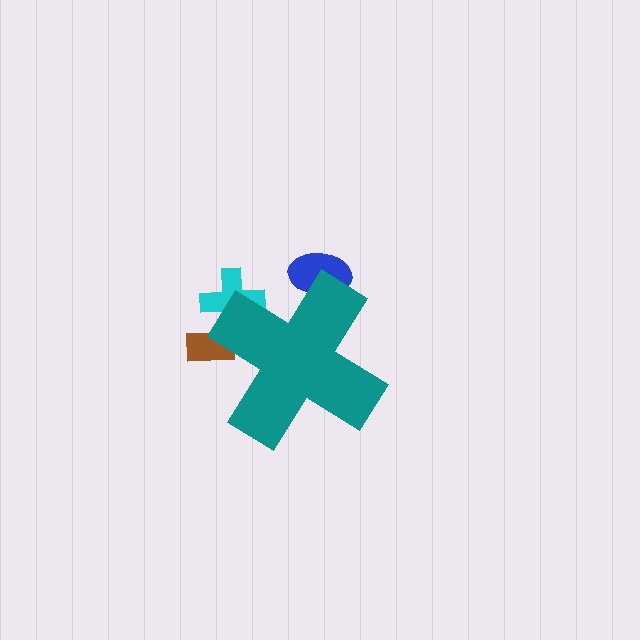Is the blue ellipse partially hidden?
Yes, the blue ellipse is partially hidden behind the teal cross.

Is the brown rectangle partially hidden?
Yes, the brown rectangle is partially hidden behind the teal cross.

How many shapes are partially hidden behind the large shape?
3 shapes are partially hidden.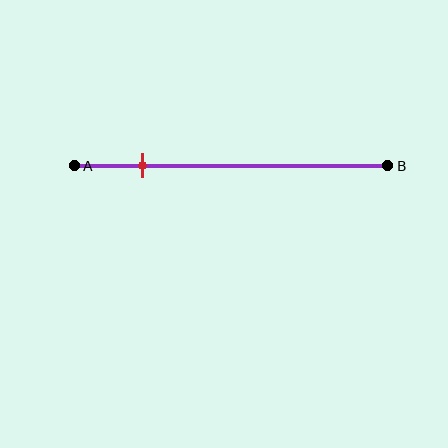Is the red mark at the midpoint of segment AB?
No, the mark is at about 20% from A, not at the 50% midpoint.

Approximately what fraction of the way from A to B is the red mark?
The red mark is approximately 20% of the way from A to B.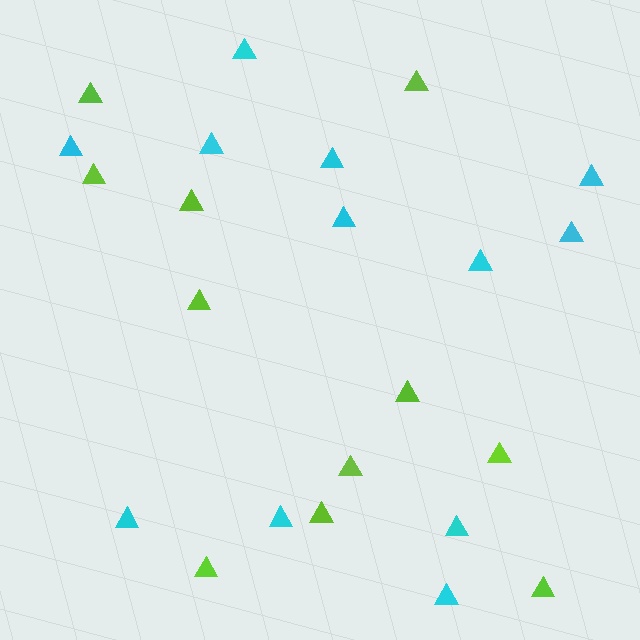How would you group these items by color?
There are 2 groups: one group of cyan triangles (12) and one group of lime triangles (11).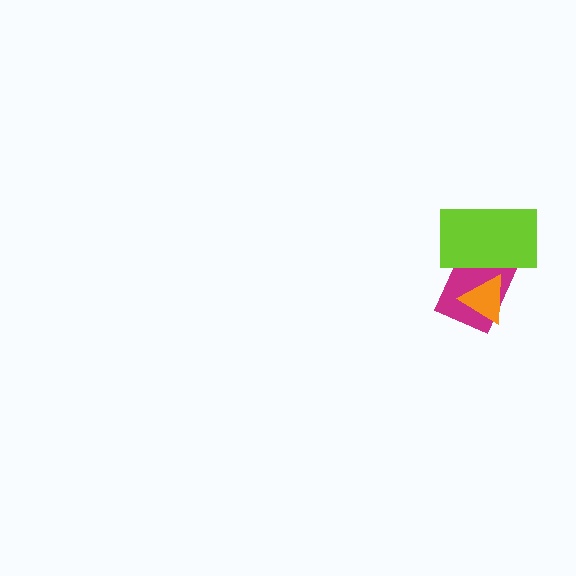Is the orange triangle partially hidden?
Yes, it is partially covered by another shape.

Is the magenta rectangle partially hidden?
Yes, it is partially covered by another shape.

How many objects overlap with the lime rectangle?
2 objects overlap with the lime rectangle.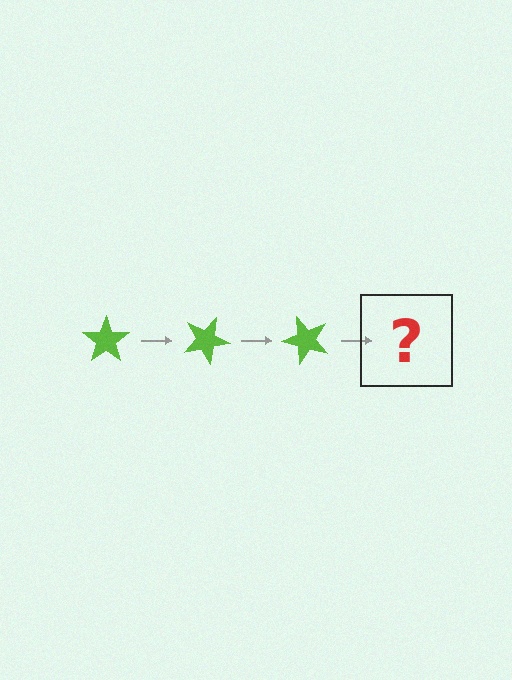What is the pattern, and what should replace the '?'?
The pattern is that the star rotates 25 degrees each step. The '?' should be a lime star rotated 75 degrees.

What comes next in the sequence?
The next element should be a lime star rotated 75 degrees.